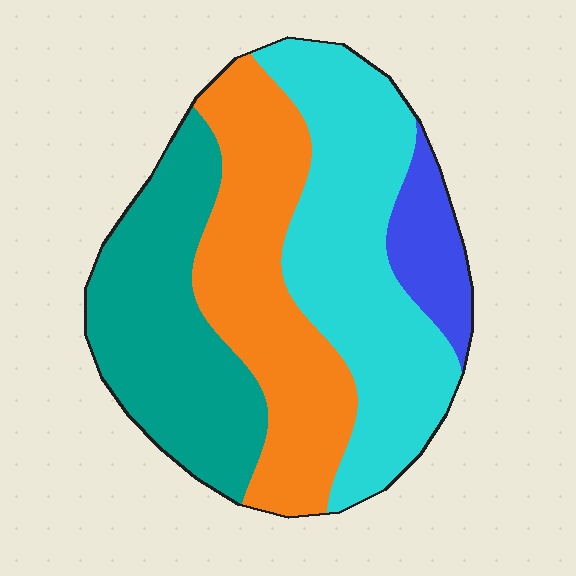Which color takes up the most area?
Cyan, at roughly 35%.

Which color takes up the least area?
Blue, at roughly 10%.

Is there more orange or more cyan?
Cyan.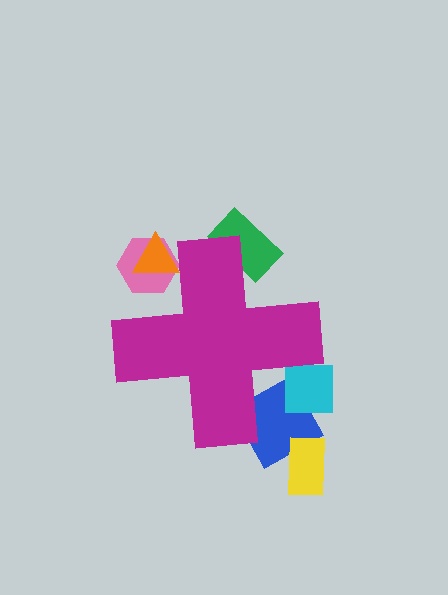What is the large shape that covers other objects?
A magenta cross.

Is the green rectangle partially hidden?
Yes, the green rectangle is partially hidden behind the magenta cross.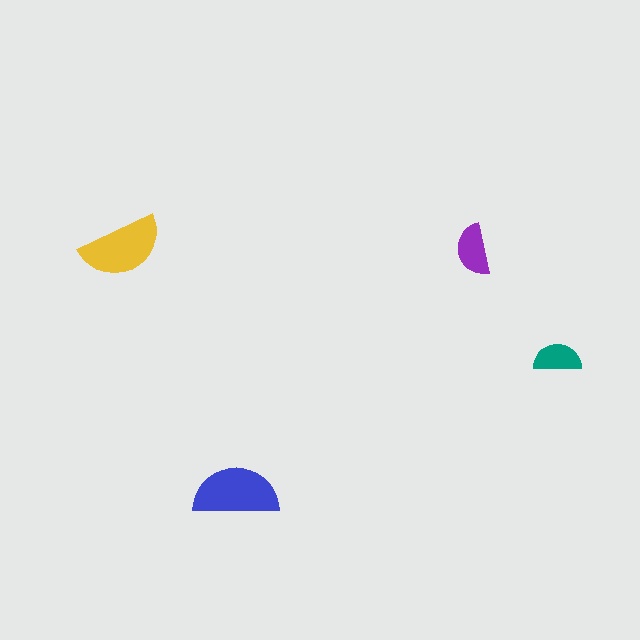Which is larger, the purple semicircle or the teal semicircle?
The purple one.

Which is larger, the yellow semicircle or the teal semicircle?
The yellow one.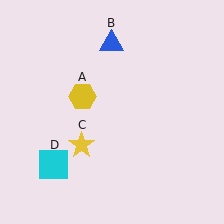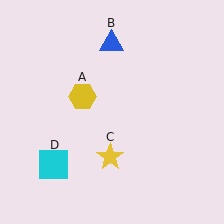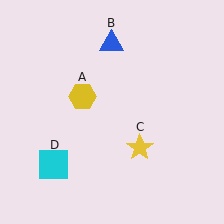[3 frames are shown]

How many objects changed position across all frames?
1 object changed position: yellow star (object C).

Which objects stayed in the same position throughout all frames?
Yellow hexagon (object A) and blue triangle (object B) and cyan square (object D) remained stationary.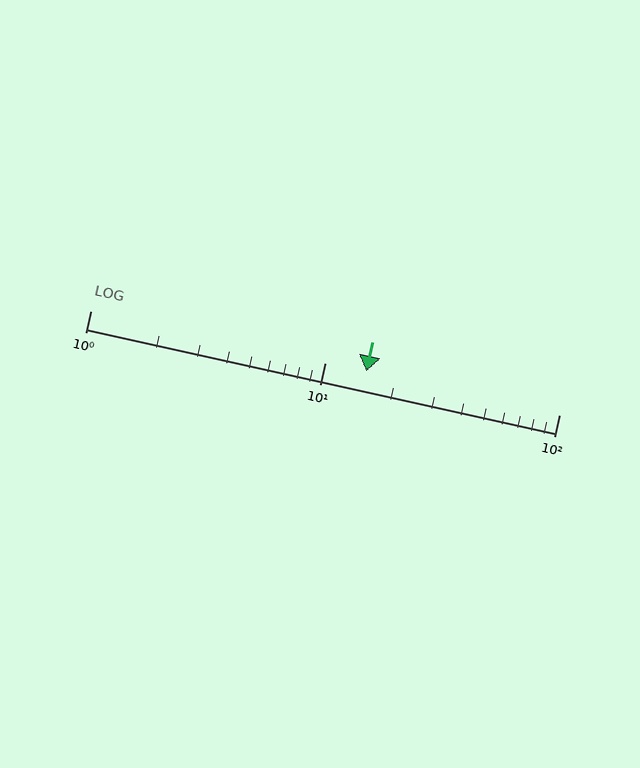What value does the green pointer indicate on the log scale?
The pointer indicates approximately 15.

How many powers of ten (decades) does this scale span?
The scale spans 2 decades, from 1 to 100.